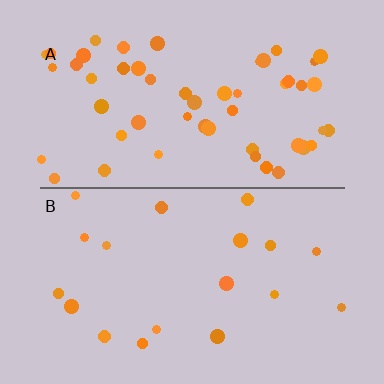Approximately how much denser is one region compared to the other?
Approximately 2.9× — region A over region B.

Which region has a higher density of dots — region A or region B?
A (the top).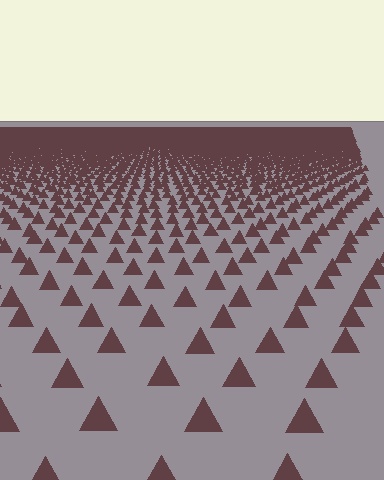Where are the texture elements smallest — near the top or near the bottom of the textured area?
Near the top.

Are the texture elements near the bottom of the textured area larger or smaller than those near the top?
Larger. Near the bottom, elements are closer to the viewer and appear at a bigger on-screen size.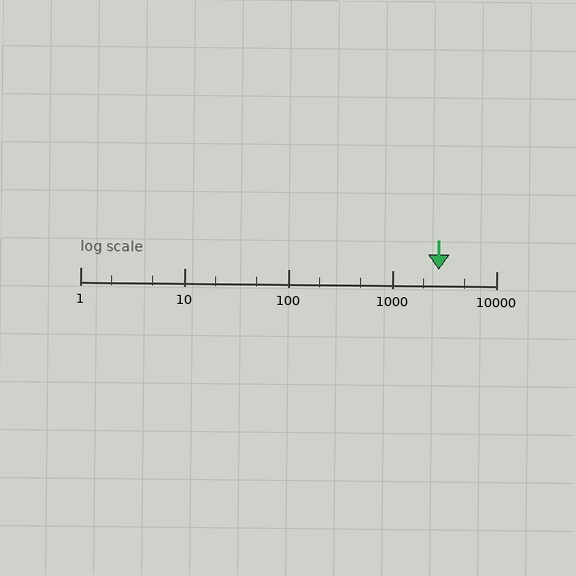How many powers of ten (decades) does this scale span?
The scale spans 4 decades, from 1 to 10000.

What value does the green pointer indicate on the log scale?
The pointer indicates approximately 2800.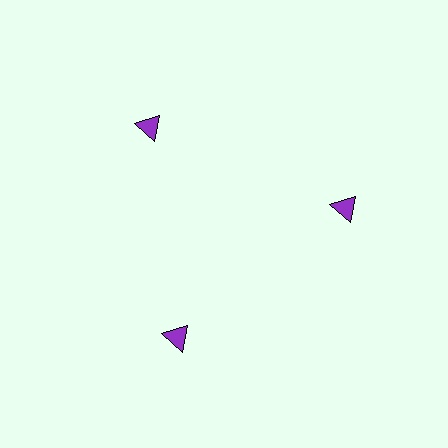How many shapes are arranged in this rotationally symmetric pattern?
There are 3 shapes, arranged in 3 groups of 1.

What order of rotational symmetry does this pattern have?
This pattern has 3-fold rotational symmetry.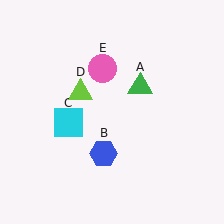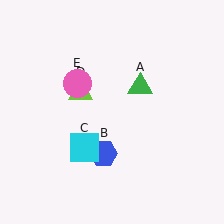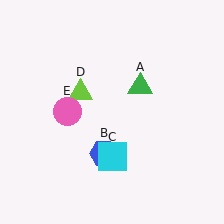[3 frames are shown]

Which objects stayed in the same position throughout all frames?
Green triangle (object A) and blue hexagon (object B) and lime triangle (object D) remained stationary.